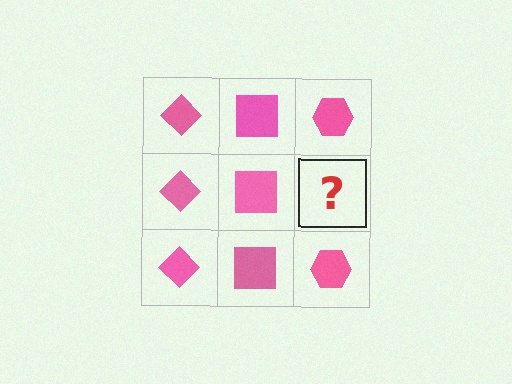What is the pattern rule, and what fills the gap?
The rule is that each column has a consistent shape. The gap should be filled with a pink hexagon.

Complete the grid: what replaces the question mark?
The question mark should be replaced with a pink hexagon.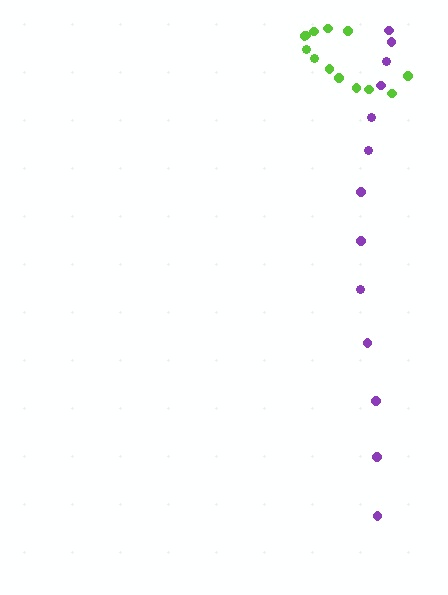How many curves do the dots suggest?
There are 2 distinct paths.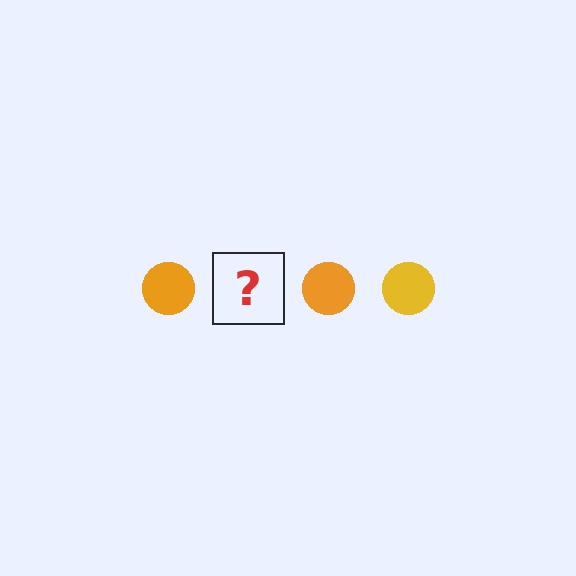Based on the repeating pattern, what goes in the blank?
The blank should be a yellow circle.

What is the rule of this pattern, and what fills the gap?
The rule is that the pattern cycles through orange, yellow circles. The gap should be filled with a yellow circle.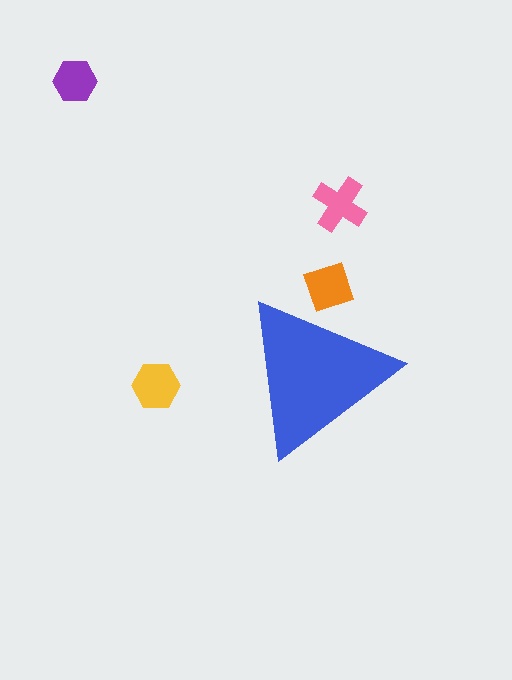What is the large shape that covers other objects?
A blue triangle.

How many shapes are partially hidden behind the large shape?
1 shape is partially hidden.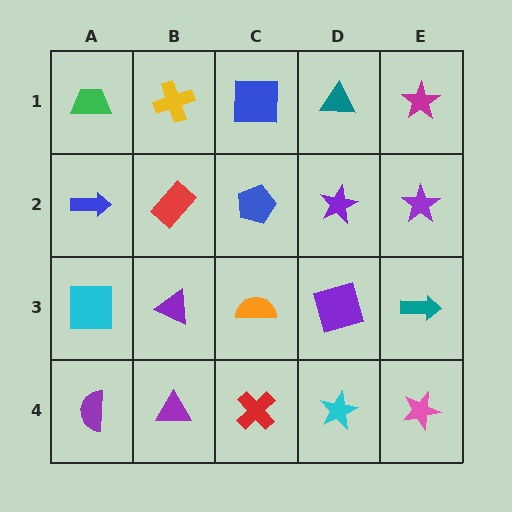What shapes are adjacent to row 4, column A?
A cyan square (row 3, column A), a purple triangle (row 4, column B).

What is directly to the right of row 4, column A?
A purple triangle.